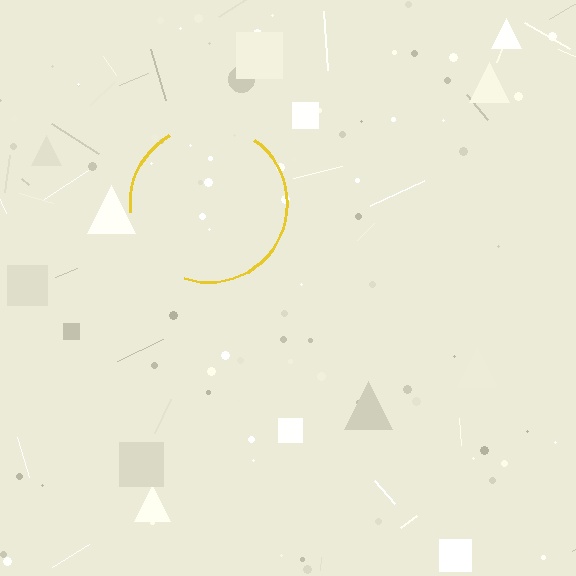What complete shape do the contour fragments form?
The contour fragments form a circle.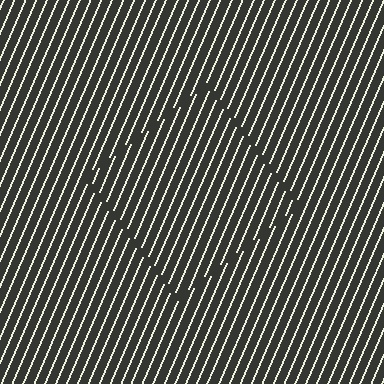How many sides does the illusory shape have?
4 sides — the line-ends trace a square.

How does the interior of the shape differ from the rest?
The interior of the shape contains the same grating, shifted by half a period — the contour is defined by the phase discontinuity where line-ends from the inner and outer gratings abut.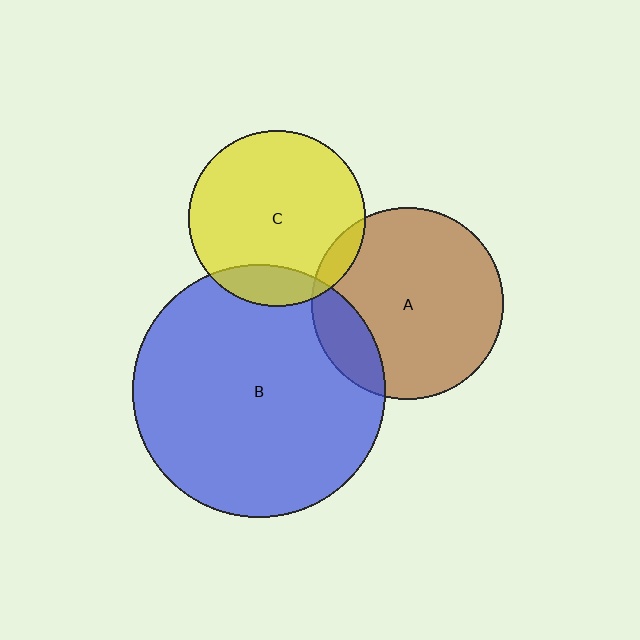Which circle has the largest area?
Circle B (blue).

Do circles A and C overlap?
Yes.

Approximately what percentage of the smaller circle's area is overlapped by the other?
Approximately 10%.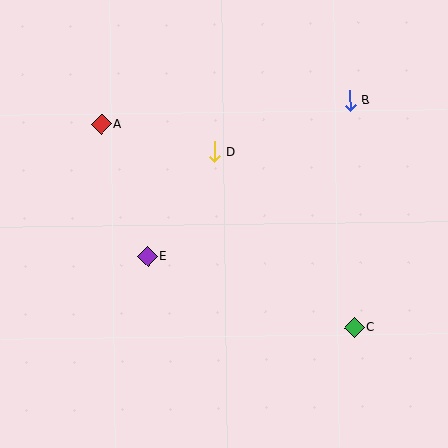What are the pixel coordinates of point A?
Point A is at (101, 124).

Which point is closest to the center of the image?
Point D at (215, 152) is closest to the center.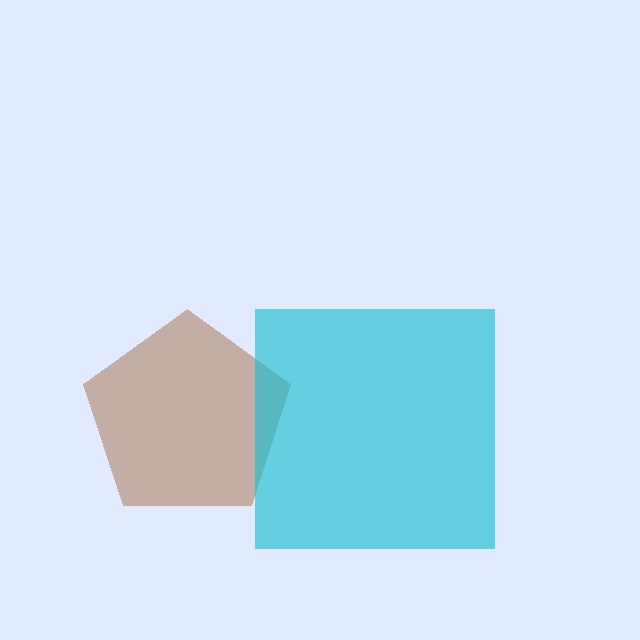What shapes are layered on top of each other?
The layered shapes are: a brown pentagon, a cyan square.